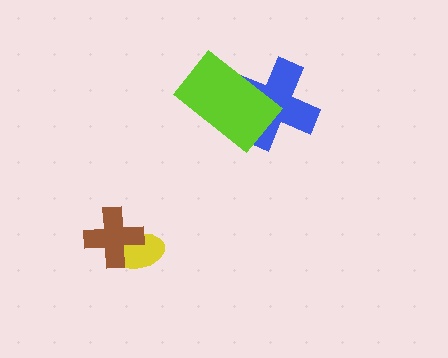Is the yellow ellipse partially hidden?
Yes, it is partially covered by another shape.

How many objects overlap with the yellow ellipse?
1 object overlaps with the yellow ellipse.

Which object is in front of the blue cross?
The lime rectangle is in front of the blue cross.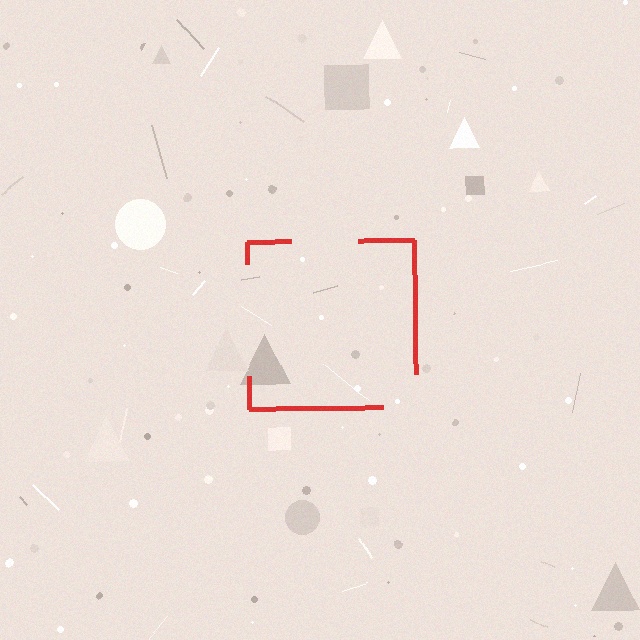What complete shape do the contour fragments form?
The contour fragments form a square.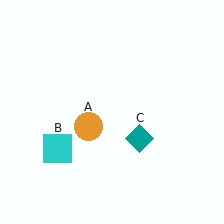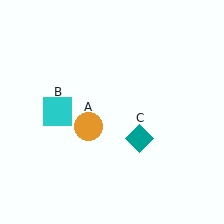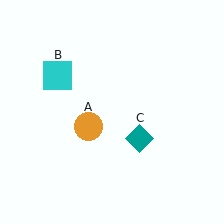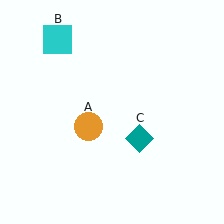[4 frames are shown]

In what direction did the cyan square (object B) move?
The cyan square (object B) moved up.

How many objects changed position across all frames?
1 object changed position: cyan square (object B).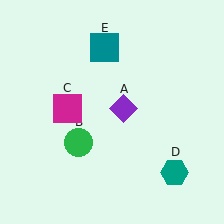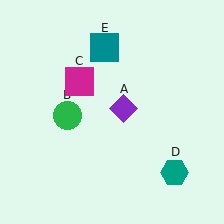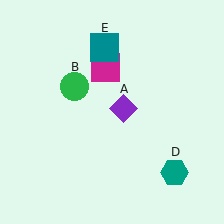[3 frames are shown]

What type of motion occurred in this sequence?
The green circle (object B), magenta square (object C) rotated clockwise around the center of the scene.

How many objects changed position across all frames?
2 objects changed position: green circle (object B), magenta square (object C).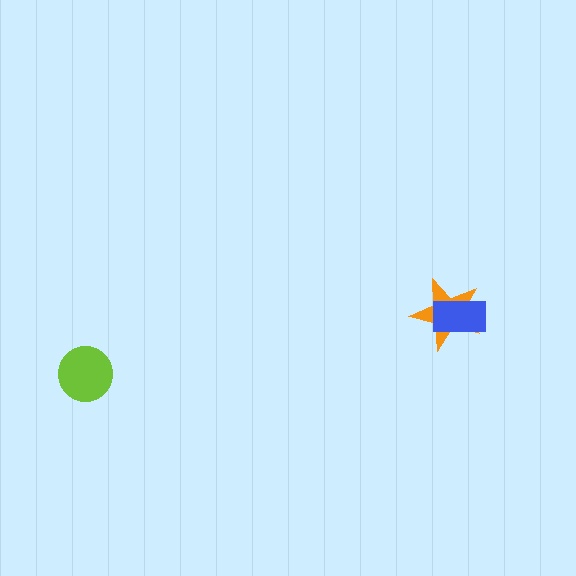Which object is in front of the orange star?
The blue rectangle is in front of the orange star.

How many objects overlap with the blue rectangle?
1 object overlaps with the blue rectangle.